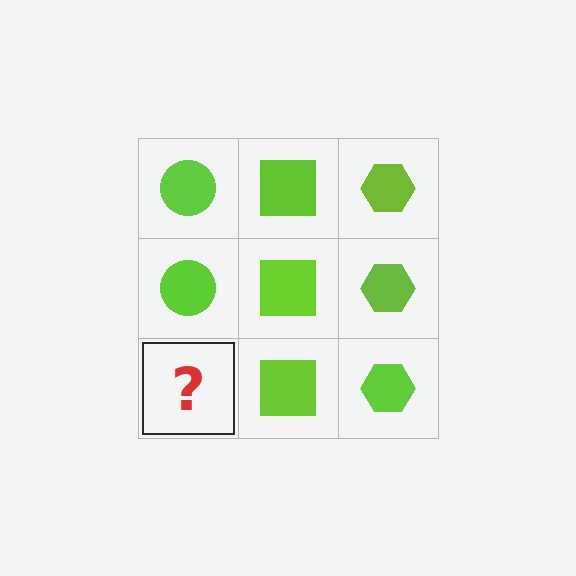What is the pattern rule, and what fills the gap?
The rule is that each column has a consistent shape. The gap should be filled with a lime circle.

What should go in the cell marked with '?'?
The missing cell should contain a lime circle.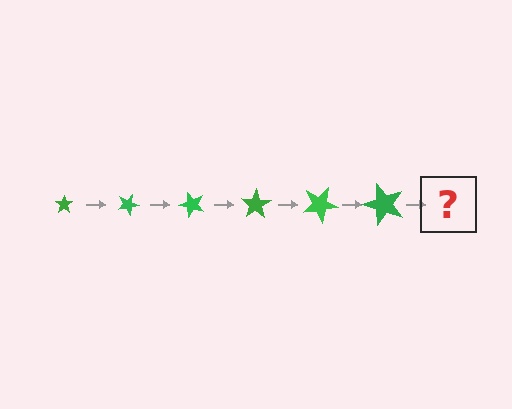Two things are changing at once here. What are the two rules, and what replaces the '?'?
The two rules are that the star grows larger each step and it rotates 25 degrees each step. The '?' should be a star, larger than the previous one and rotated 150 degrees from the start.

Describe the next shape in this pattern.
It should be a star, larger than the previous one and rotated 150 degrees from the start.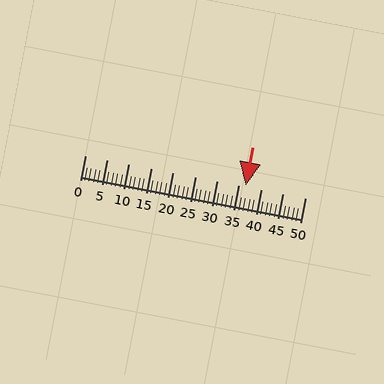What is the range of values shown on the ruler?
The ruler shows values from 0 to 50.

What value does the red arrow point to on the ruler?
The red arrow points to approximately 36.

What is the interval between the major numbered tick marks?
The major tick marks are spaced 5 units apart.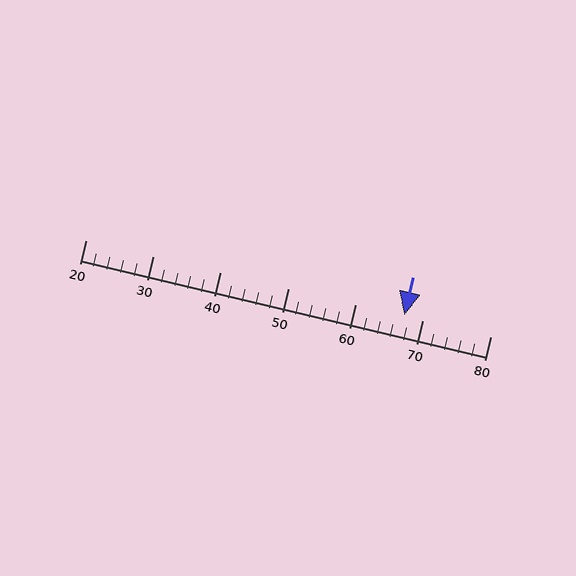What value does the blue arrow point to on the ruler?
The blue arrow points to approximately 67.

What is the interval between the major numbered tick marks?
The major tick marks are spaced 10 units apart.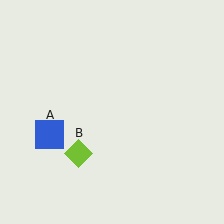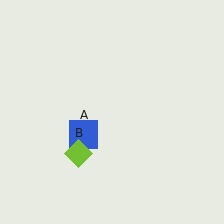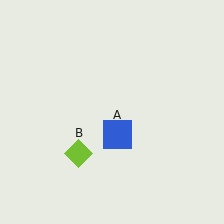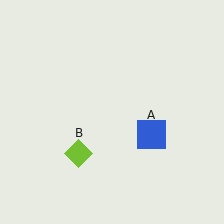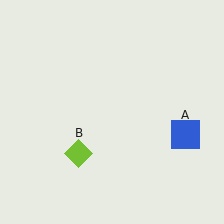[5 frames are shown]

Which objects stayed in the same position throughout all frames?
Lime diamond (object B) remained stationary.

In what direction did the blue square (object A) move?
The blue square (object A) moved right.